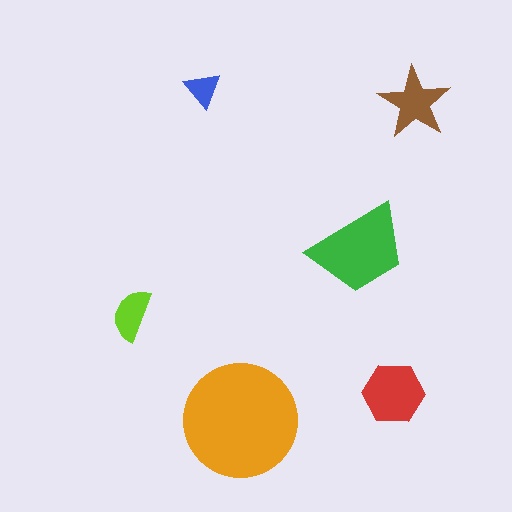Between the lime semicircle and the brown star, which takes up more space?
The brown star.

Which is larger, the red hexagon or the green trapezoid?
The green trapezoid.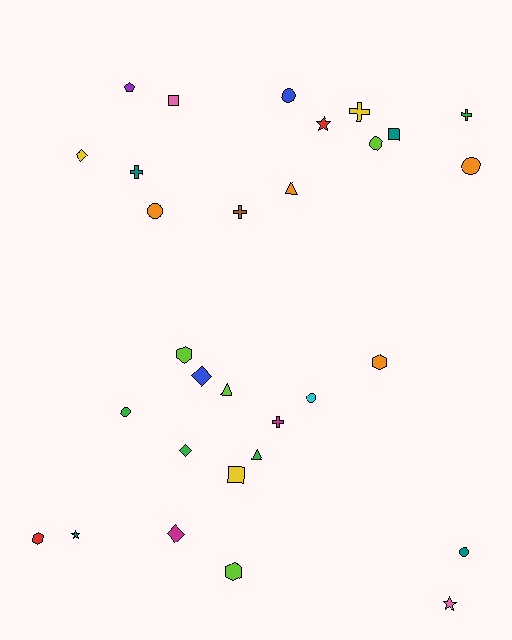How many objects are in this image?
There are 30 objects.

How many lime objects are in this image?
There are 4 lime objects.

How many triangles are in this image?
There are 3 triangles.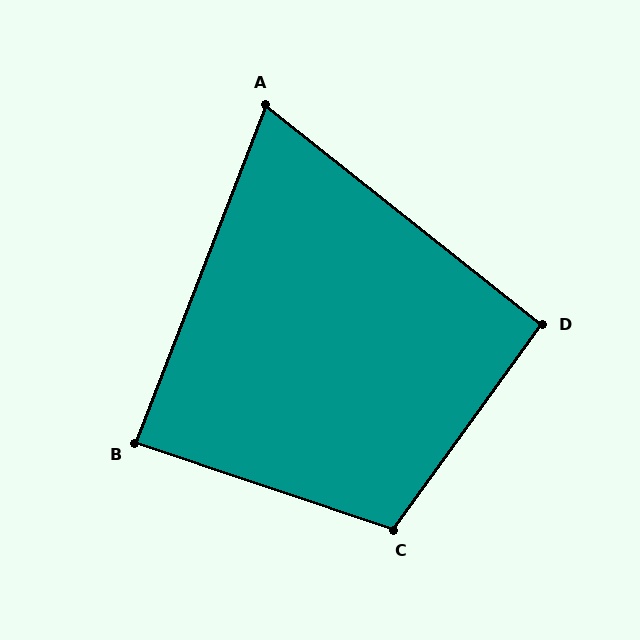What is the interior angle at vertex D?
Approximately 92 degrees (approximately right).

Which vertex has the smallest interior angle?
A, at approximately 73 degrees.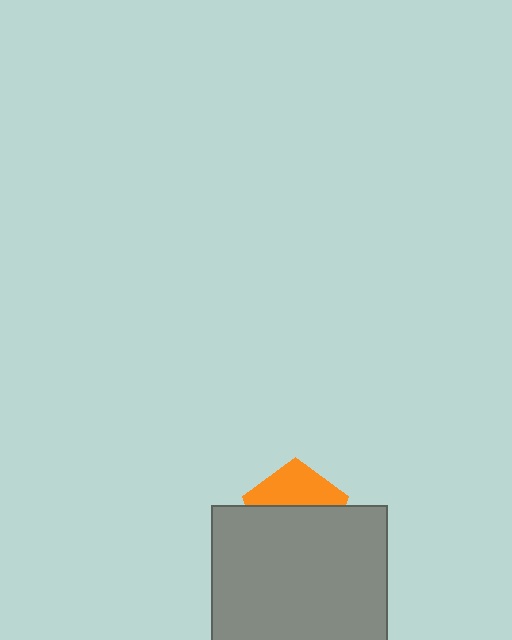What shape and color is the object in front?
The object in front is a gray rectangle.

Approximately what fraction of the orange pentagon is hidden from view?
Roughly 60% of the orange pentagon is hidden behind the gray rectangle.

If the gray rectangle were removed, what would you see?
You would see the complete orange pentagon.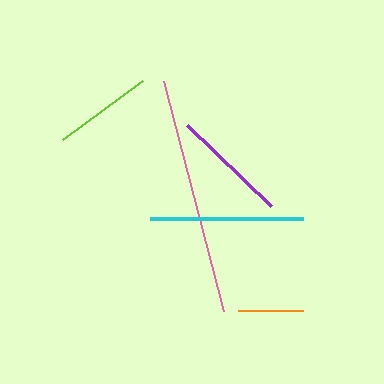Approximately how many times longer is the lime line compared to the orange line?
The lime line is approximately 1.5 times the length of the orange line.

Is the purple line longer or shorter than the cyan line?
The cyan line is longer than the purple line.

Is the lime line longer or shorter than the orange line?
The lime line is longer than the orange line.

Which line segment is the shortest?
The orange line is the shortest at approximately 65 pixels.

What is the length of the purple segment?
The purple segment is approximately 117 pixels long.